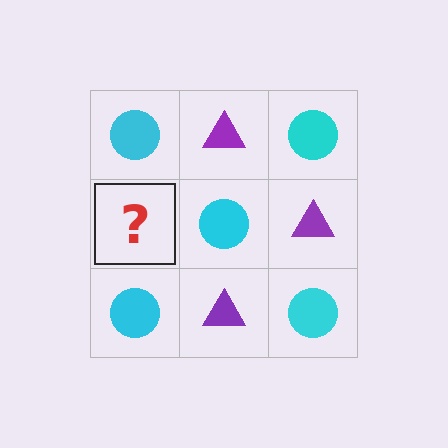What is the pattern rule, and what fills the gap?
The rule is that it alternates cyan circle and purple triangle in a checkerboard pattern. The gap should be filled with a purple triangle.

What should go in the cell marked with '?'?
The missing cell should contain a purple triangle.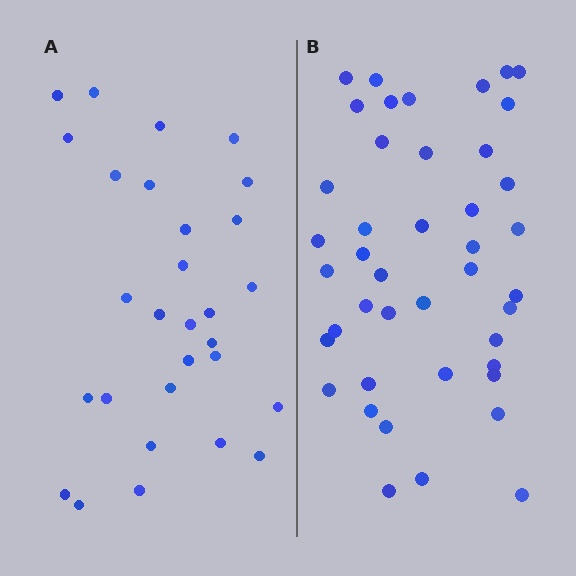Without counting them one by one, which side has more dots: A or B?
Region B (the right region) has more dots.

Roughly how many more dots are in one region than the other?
Region B has approximately 15 more dots than region A.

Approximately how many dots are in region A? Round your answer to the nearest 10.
About 30 dots. (The exact count is 29, which rounds to 30.)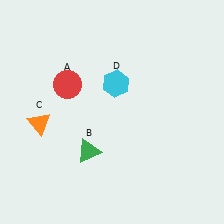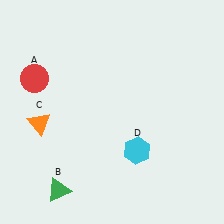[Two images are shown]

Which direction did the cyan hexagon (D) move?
The cyan hexagon (D) moved down.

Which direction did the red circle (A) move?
The red circle (A) moved left.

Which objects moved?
The objects that moved are: the red circle (A), the green triangle (B), the cyan hexagon (D).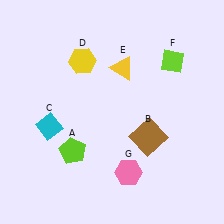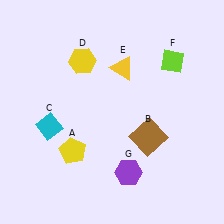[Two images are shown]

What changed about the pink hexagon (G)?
In Image 1, G is pink. In Image 2, it changed to purple.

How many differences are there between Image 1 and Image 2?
There are 2 differences between the two images.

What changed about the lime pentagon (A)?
In Image 1, A is lime. In Image 2, it changed to yellow.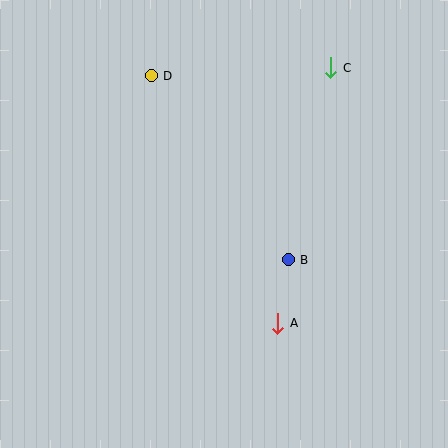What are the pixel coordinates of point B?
Point B is at (288, 260).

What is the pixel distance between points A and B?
The distance between A and B is 65 pixels.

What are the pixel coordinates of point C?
Point C is at (331, 68).